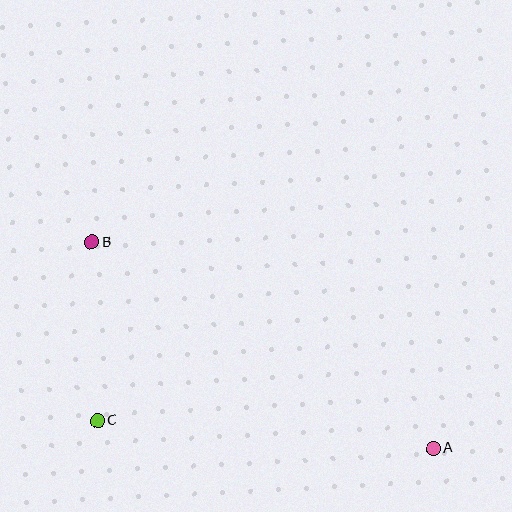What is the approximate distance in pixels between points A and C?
The distance between A and C is approximately 337 pixels.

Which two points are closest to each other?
Points B and C are closest to each other.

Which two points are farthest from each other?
Points A and B are farthest from each other.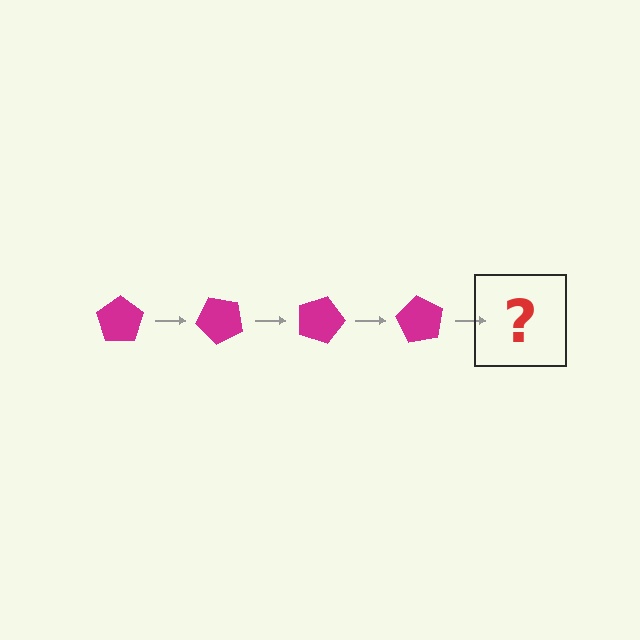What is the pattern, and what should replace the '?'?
The pattern is that the pentagon rotates 45 degrees each step. The '?' should be a magenta pentagon rotated 180 degrees.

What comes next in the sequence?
The next element should be a magenta pentagon rotated 180 degrees.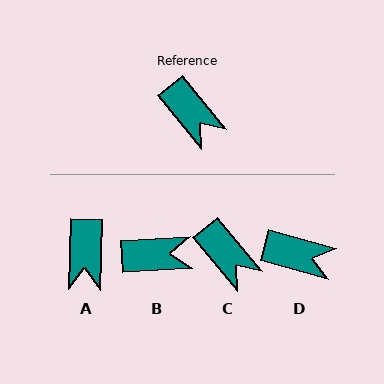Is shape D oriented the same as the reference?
No, it is off by about 35 degrees.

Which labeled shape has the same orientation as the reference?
C.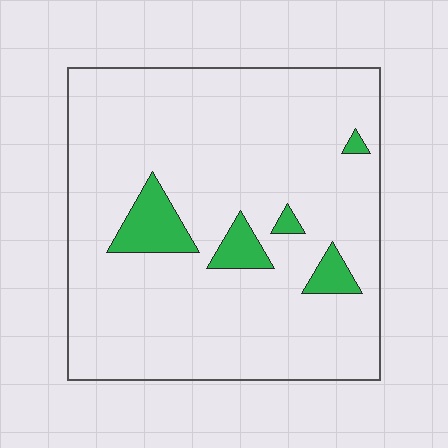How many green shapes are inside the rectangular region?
5.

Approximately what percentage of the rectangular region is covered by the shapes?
Approximately 10%.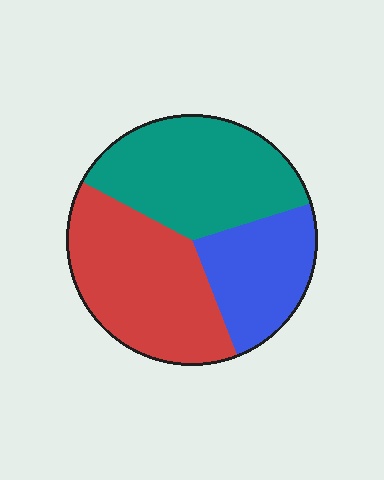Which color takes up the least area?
Blue, at roughly 25%.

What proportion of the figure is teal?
Teal takes up about three eighths (3/8) of the figure.